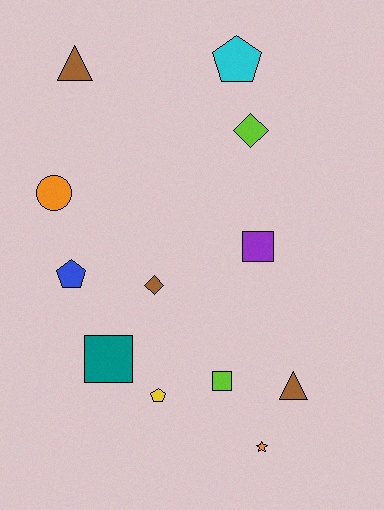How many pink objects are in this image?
There are no pink objects.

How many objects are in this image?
There are 12 objects.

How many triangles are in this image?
There are 2 triangles.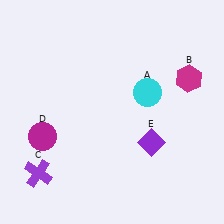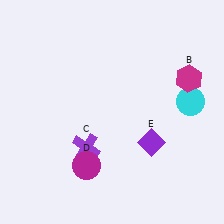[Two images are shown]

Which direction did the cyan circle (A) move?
The cyan circle (A) moved right.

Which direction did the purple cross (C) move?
The purple cross (C) moved right.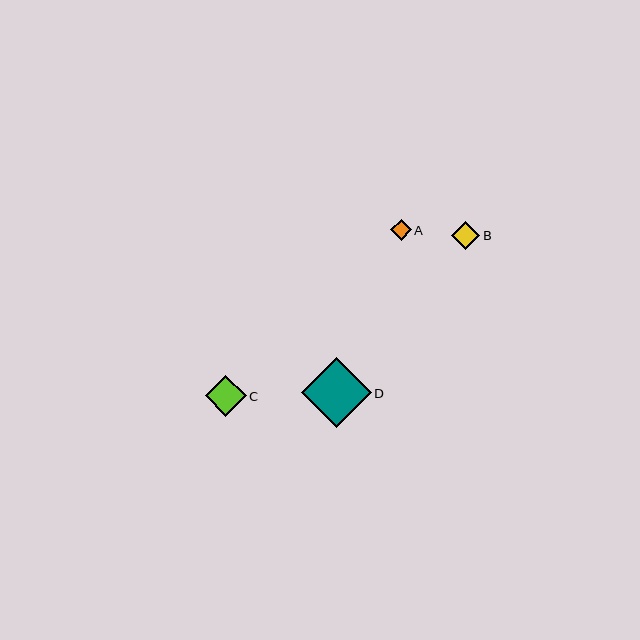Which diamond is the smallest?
Diamond A is the smallest with a size of approximately 20 pixels.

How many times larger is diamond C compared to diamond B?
Diamond C is approximately 1.4 times the size of diamond B.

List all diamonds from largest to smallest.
From largest to smallest: D, C, B, A.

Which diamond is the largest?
Diamond D is the largest with a size of approximately 69 pixels.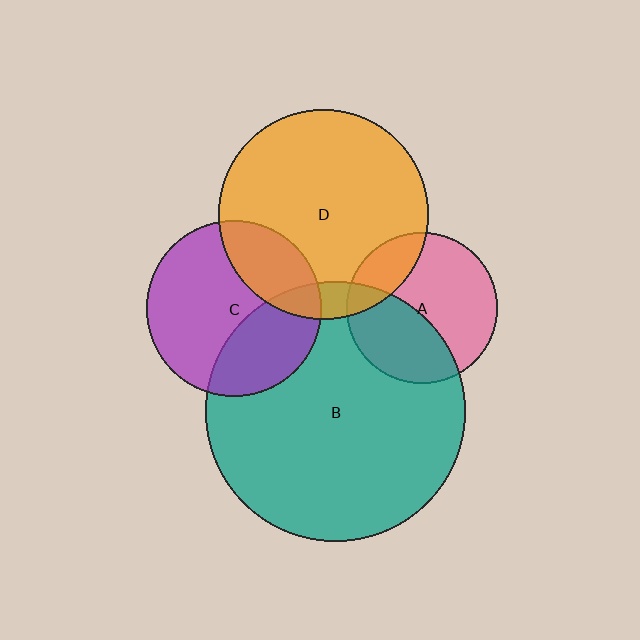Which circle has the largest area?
Circle B (teal).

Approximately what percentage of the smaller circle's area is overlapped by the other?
Approximately 25%.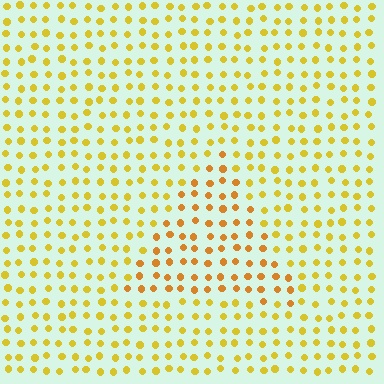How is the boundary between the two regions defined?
The boundary is defined purely by a slight shift in hue (about 22 degrees). Spacing, size, and orientation are identical on both sides.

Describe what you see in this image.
The image is filled with small yellow elements in a uniform arrangement. A triangle-shaped region is visible where the elements are tinted to a slightly different hue, forming a subtle color boundary.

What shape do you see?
I see a triangle.